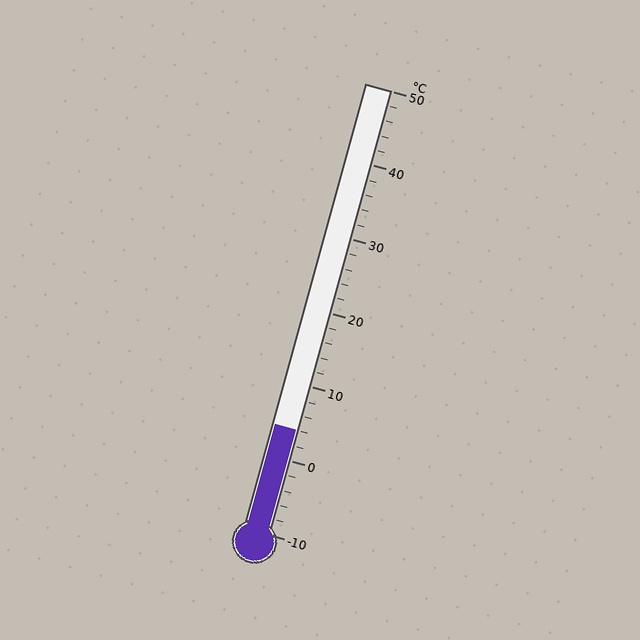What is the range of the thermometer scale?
The thermometer scale ranges from -10°C to 50°C.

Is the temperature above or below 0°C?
The temperature is above 0°C.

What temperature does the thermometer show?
The thermometer shows approximately 4°C.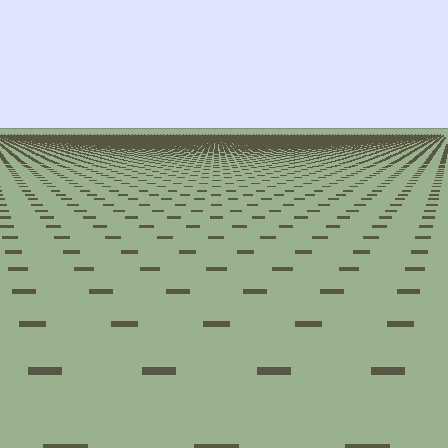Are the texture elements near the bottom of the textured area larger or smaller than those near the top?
Larger. Near the bottom, elements are closer to the viewer and appear at a bigger on-screen size.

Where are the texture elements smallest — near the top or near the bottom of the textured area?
Near the top.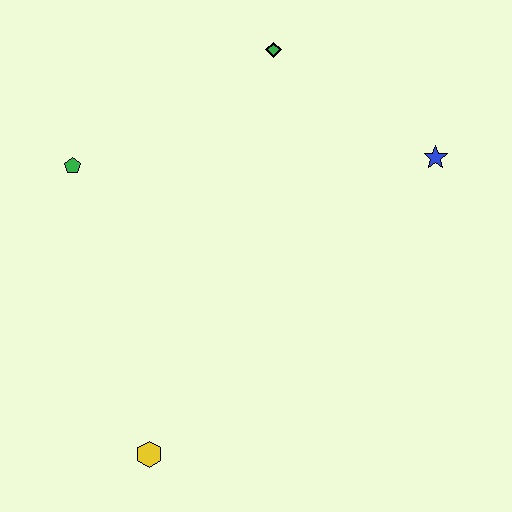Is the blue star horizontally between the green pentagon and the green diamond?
No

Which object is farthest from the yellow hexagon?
The green diamond is farthest from the yellow hexagon.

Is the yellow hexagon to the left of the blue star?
Yes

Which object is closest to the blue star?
The green diamond is closest to the blue star.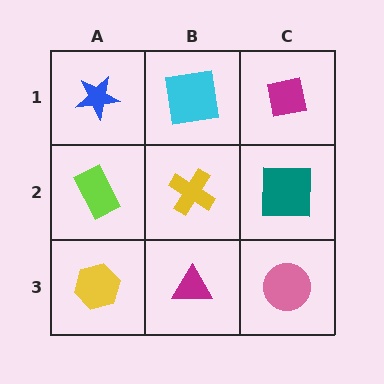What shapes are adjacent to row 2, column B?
A cyan square (row 1, column B), a magenta triangle (row 3, column B), a lime rectangle (row 2, column A), a teal square (row 2, column C).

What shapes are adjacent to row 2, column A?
A blue star (row 1, column A), a yellow hexagon (row 3, column A), a yellow cross (row 2, column B).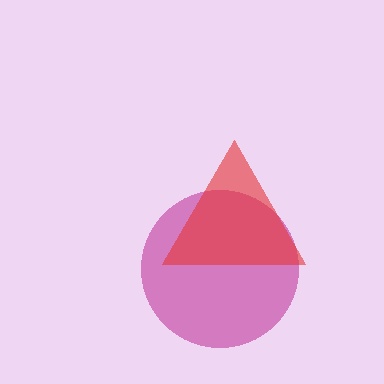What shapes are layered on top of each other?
The layered shapes are: a magenta circle, a red triangle.